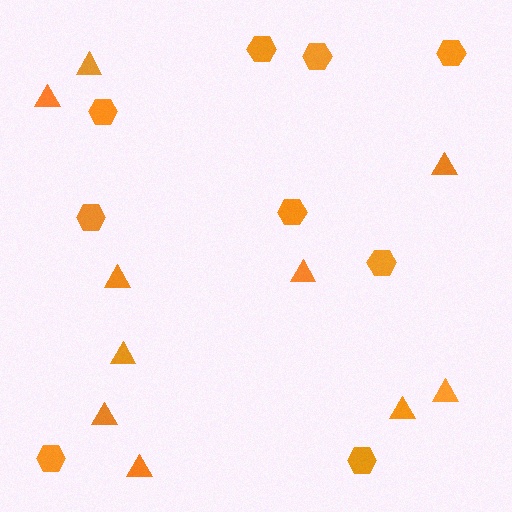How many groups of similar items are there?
There are 2 groups: one group of triangles (10) and one group of hexagons (9).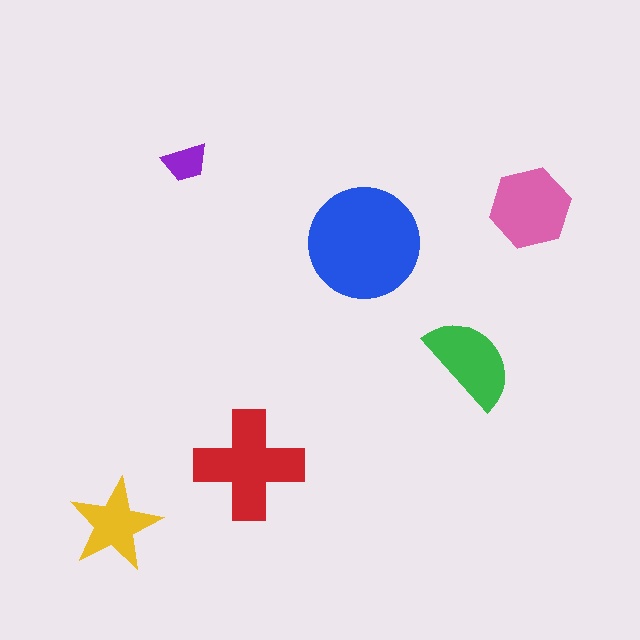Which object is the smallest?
The purple trapezoid.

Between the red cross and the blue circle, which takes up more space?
The blue circle.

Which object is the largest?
The blue circle.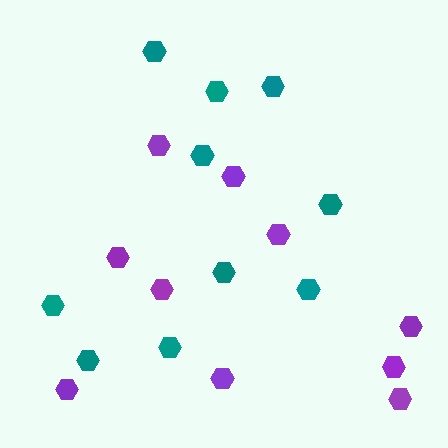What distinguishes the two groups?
There are 2 groups: one group of teal hexagons (10) and one group of purple hexagons (10).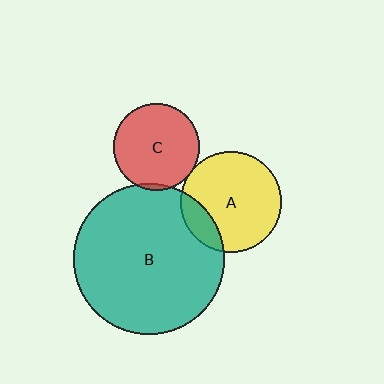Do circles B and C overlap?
Yes.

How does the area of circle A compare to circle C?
Approximately 1.4 times.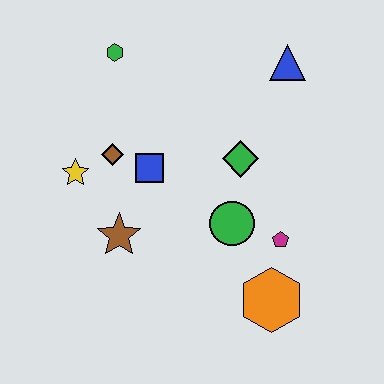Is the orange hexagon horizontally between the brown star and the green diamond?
No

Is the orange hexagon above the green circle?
No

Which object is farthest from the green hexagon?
The orange hexagon is farthest from the green hexagon.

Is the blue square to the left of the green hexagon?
No